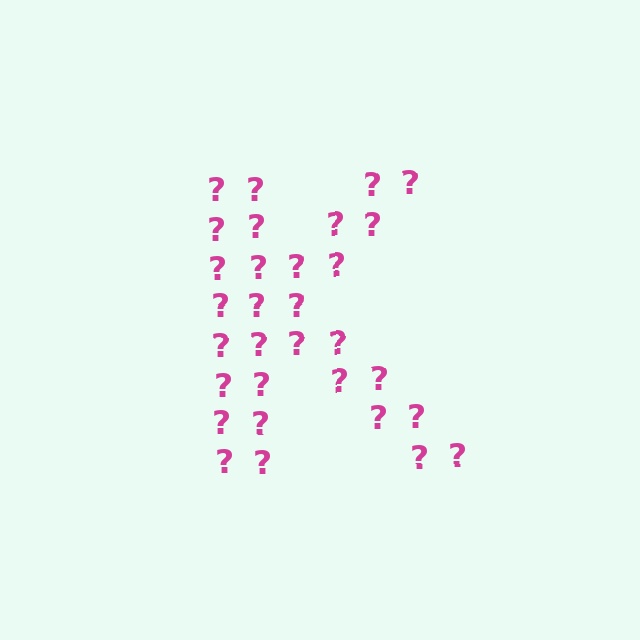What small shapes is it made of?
It is made of small question marks.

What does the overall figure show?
The overall figure shows the letter K.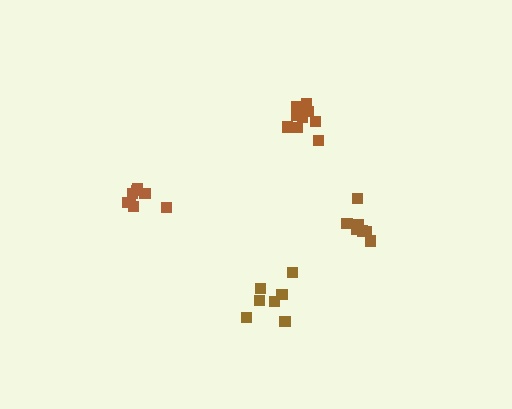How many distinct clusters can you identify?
There are 4 distinct clusters.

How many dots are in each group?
Group 1: 7 dots, Group 2: 8 dots, Group 3: 7 dots, Group 4: 10 dots (32 total).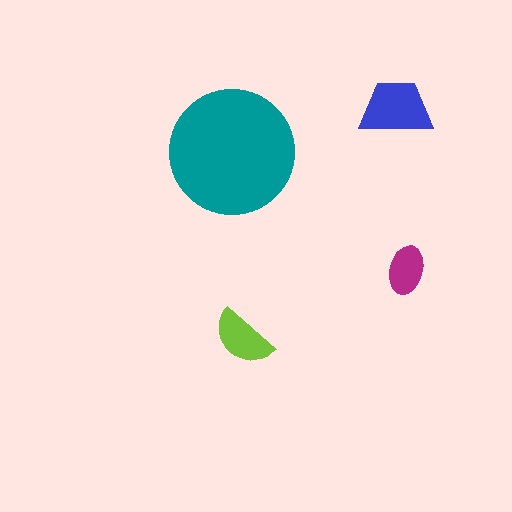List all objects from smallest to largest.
The magenta ellipse, the lime semicircle, the blue trapezoid, the teal circle.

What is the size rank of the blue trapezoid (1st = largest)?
2nd.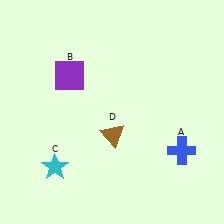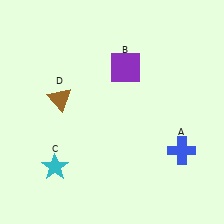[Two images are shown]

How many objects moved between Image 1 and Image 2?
2 objects moved between the two images.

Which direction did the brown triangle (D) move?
The brown triangle (D) moved left.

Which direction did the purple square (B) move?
The purple square (B) moved right.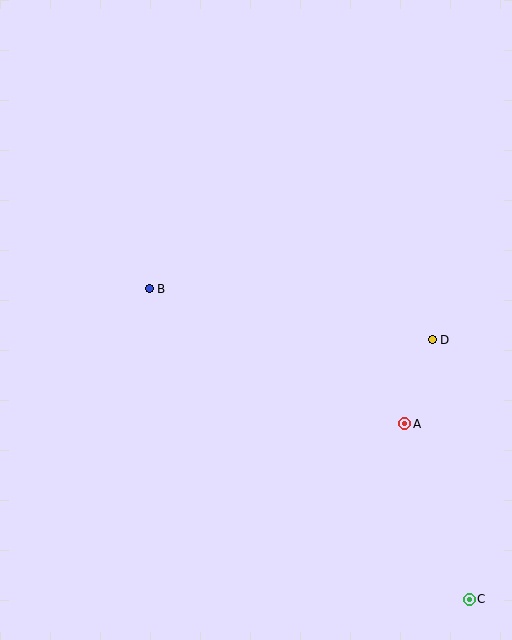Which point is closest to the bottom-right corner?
Point C is closest to the bottom-right corner.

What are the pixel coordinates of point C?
Point C is at (469, 599).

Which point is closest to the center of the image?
Point B at (149, 289) is closest to the center.